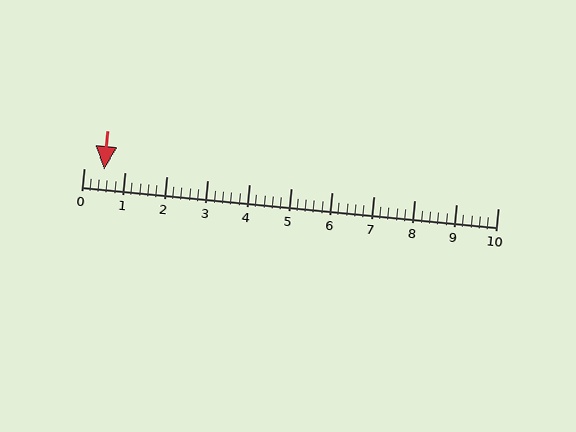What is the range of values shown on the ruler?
The ruler shows values from 0 to 10.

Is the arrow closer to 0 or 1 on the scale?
The arrow is closer to 1.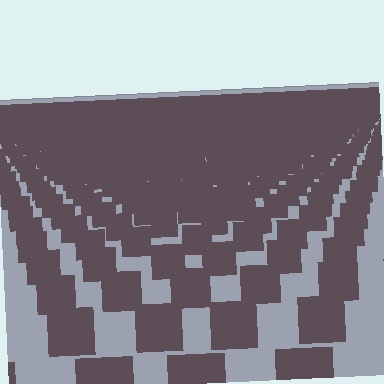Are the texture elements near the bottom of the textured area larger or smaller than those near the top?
Larger. Near the bottom, elements are closer to the viewer and appear at a bigger on-screen size.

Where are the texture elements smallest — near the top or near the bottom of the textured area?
Near the top.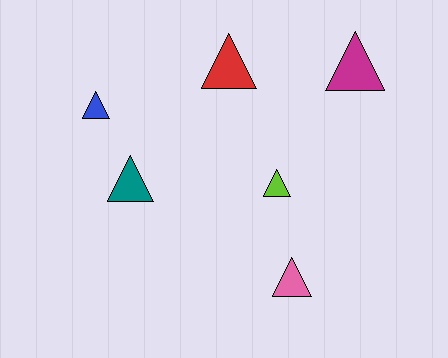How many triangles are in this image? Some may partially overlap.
There are 6 triangles.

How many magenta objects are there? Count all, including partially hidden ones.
There is 1 magenta object.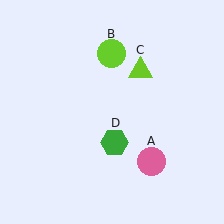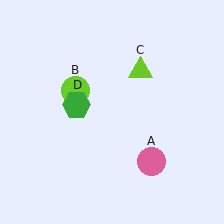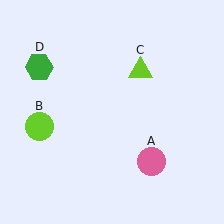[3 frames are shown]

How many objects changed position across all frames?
2 objects changed position: lime circle (object B), green hexagon (object D).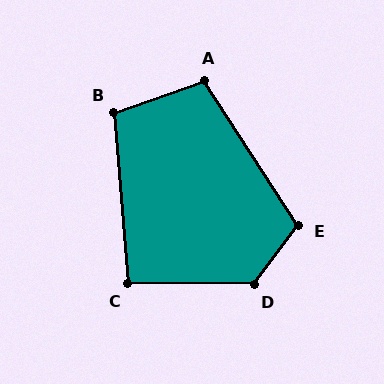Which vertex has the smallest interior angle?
C, at approximately 95 degrees.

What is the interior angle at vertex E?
Approximately 110 degrees (obtuse).